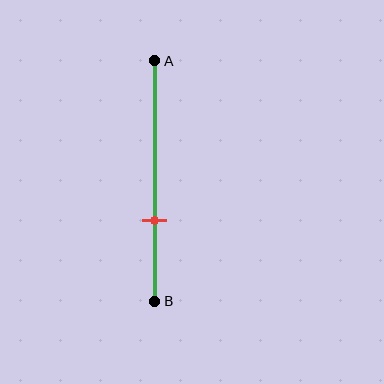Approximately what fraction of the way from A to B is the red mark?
The red mark is approximately 65% of the way from A to B.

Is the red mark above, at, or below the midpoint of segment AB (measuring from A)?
The red mark is below the midpoint of segment AB.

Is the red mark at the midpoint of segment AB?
No, the mark is at about 65% from A, not at the 50% midpoint.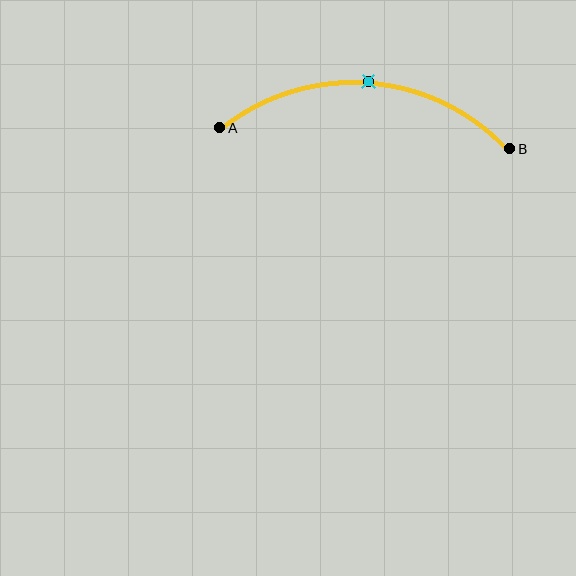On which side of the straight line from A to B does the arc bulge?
The arc bulges above the straight line connecting A and B.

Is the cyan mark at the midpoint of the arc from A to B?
Yes. The cyan mark lies on the arc at equal arc-length from both A and B — it is the arc midpoint.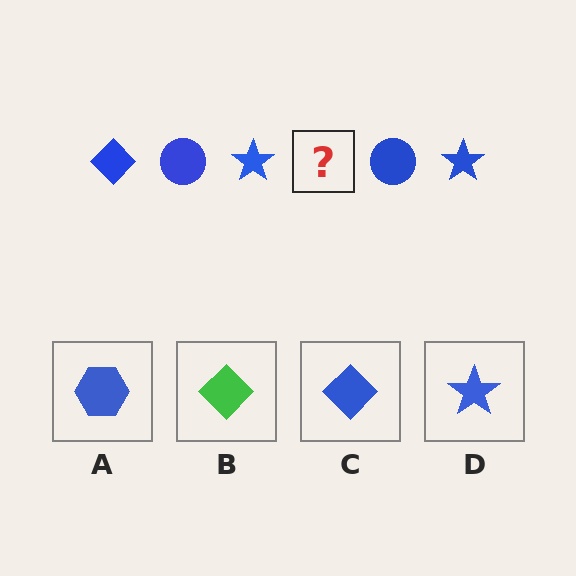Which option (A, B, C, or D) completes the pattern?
C.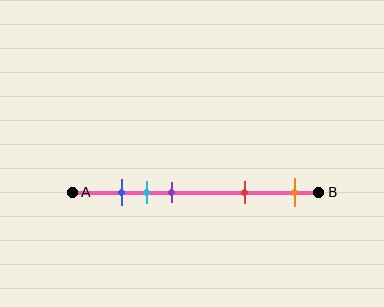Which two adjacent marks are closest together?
The blue and cyan marks are the closest adjacent pair.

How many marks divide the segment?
There are 5 marks dividing the segment.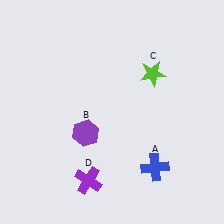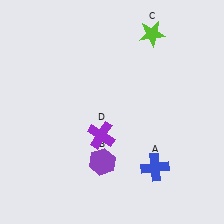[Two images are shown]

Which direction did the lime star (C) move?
The lime star (C) moved up.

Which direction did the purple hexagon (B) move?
The purple hexagon (B) moved down.